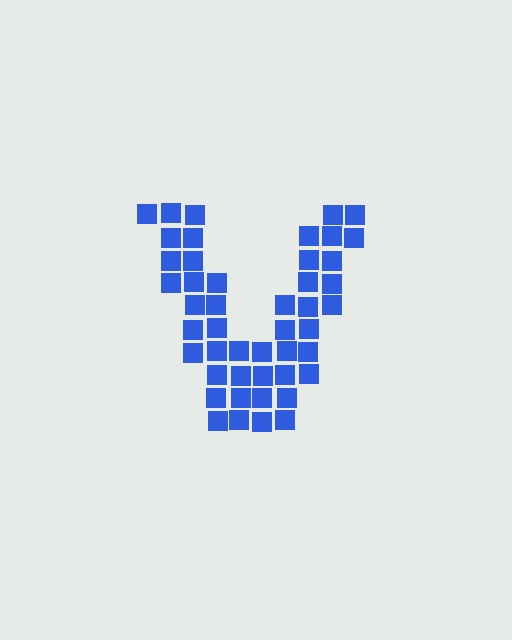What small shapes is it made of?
It is made of small squares.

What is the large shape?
The large shape is the letter V.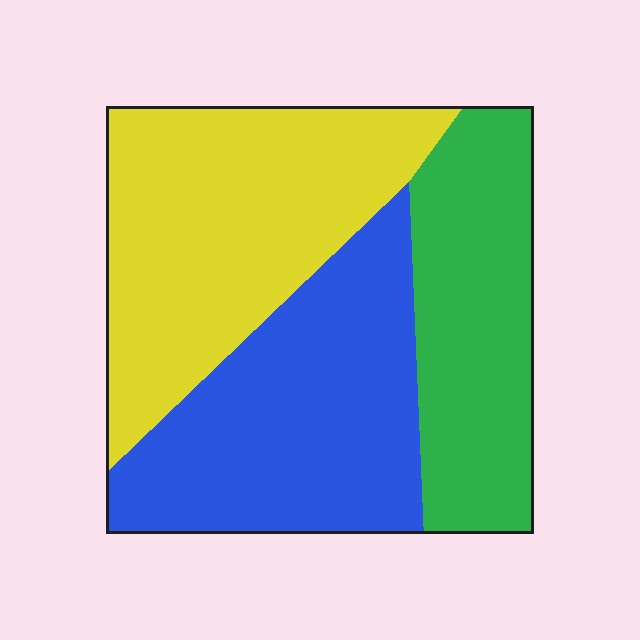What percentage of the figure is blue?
Blue takes up between a quarter and a half of the figure.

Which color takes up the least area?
Green, at roughly 25%.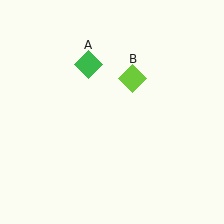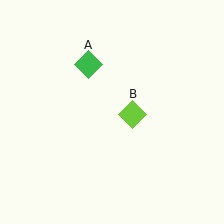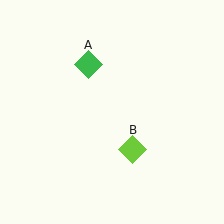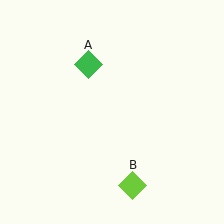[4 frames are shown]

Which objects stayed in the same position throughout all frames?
Green diamond (object A) remained stationary.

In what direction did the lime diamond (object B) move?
The lime diamond (object B) moved down.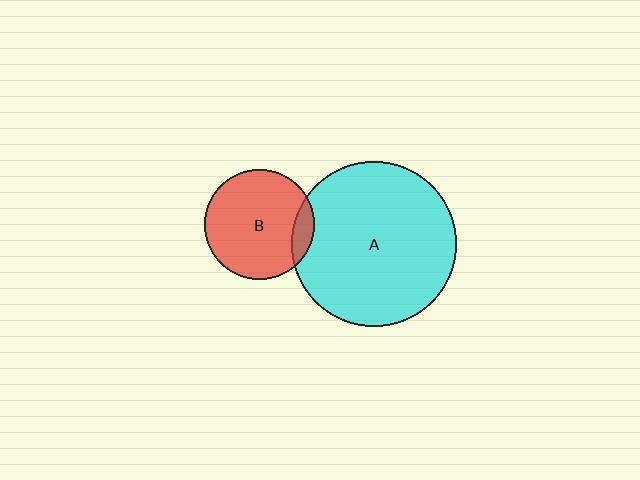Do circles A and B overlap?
Yes.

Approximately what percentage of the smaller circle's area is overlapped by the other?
Approximately 10%.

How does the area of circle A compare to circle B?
Approximately 2.3 times.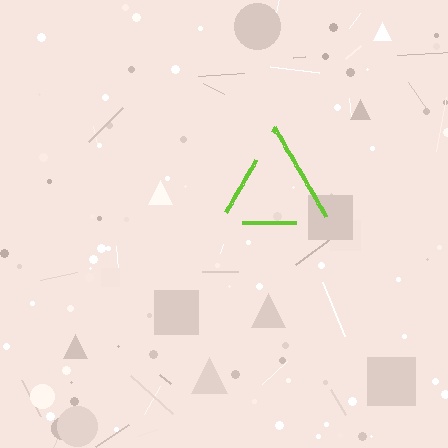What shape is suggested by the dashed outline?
The dashed outline suggests a triangle.